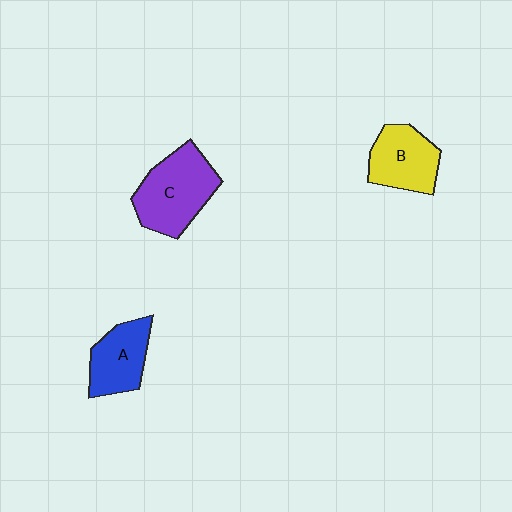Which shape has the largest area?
Shape C (purple).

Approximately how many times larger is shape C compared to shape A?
Approximately 1.4 times.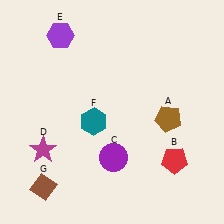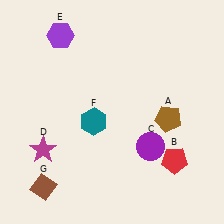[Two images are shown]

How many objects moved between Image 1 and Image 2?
1 object moved between the two images.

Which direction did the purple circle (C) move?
The purple circle (C) moved right.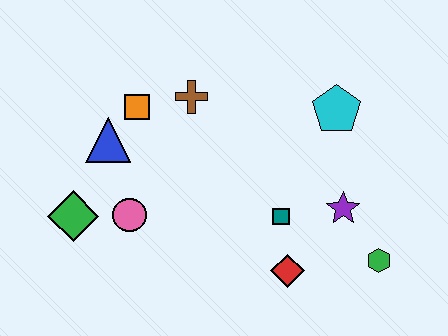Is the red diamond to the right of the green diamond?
Yes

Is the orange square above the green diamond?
Yes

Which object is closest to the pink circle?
The green diamond is closest to the pink circle.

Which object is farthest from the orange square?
The green hexagon is farthest from the orange square.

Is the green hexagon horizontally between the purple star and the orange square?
No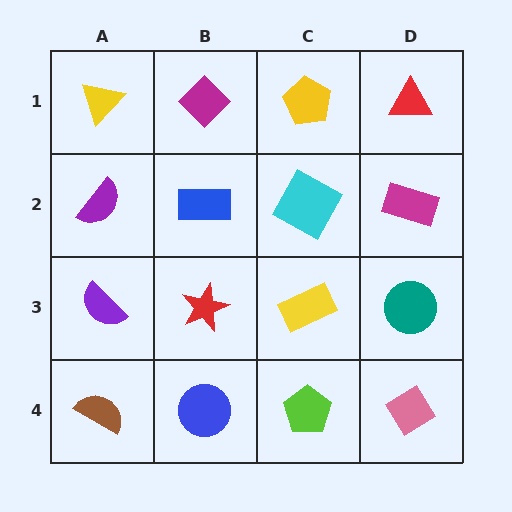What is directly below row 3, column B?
A blue circle.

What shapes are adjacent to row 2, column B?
A magenta diamond (row 1, column B), a red star (row 3, column B), a purple semicircle (row 2, column A), a cyan square (row 2, column C).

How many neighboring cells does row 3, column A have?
3.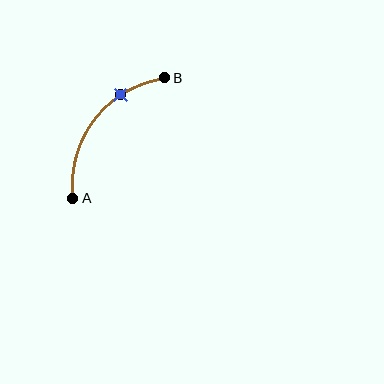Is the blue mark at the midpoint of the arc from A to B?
No. The blue mark lies on the arc but is closer to endpoint B. The arc midpoint would be at the point on the curve equidistant along the arc from both A and B.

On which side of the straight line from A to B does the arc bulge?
The arc bulges above and to the left of the straight line connecting A and B.